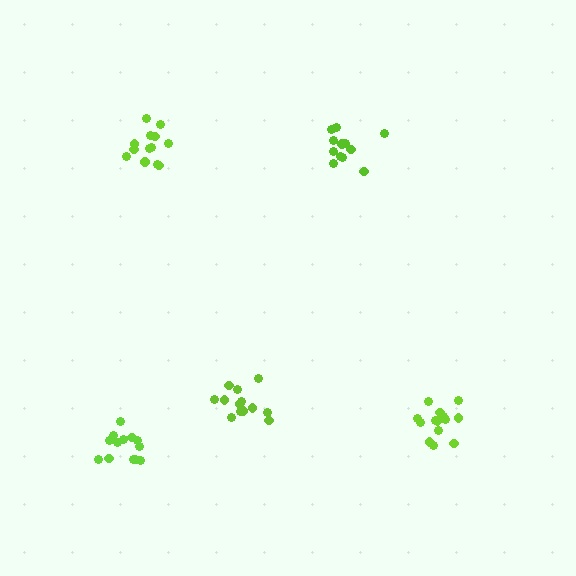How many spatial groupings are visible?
There are 5 spatial groupings.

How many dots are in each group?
Group 1: 13 dots, Group 2: 13 dots, Group 3: 13 dots, Group 4: 13 dots, Group 5: 14 dots (66 total).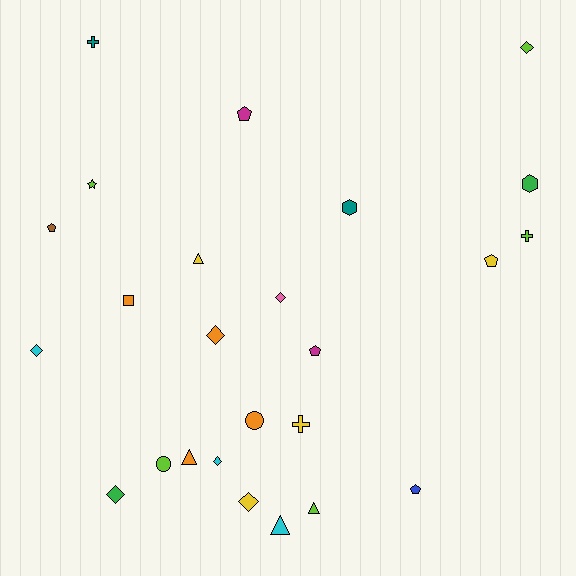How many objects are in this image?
There are 25 objects.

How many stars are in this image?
There is 1 star.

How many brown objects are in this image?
There is 1 brown object.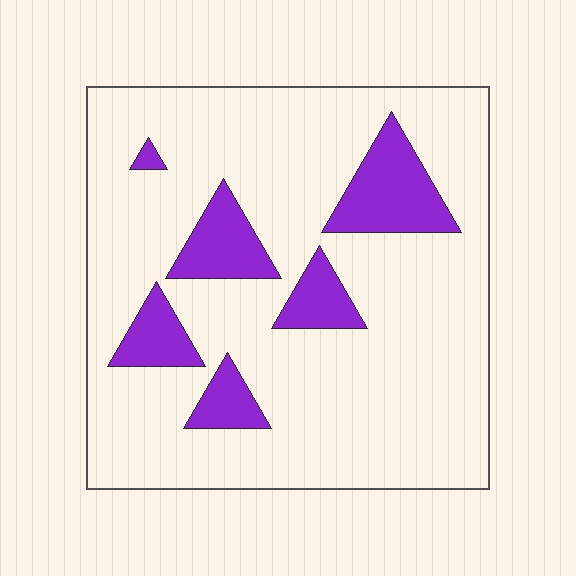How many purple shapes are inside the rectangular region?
6.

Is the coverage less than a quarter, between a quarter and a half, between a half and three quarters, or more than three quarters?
Less than a quarter.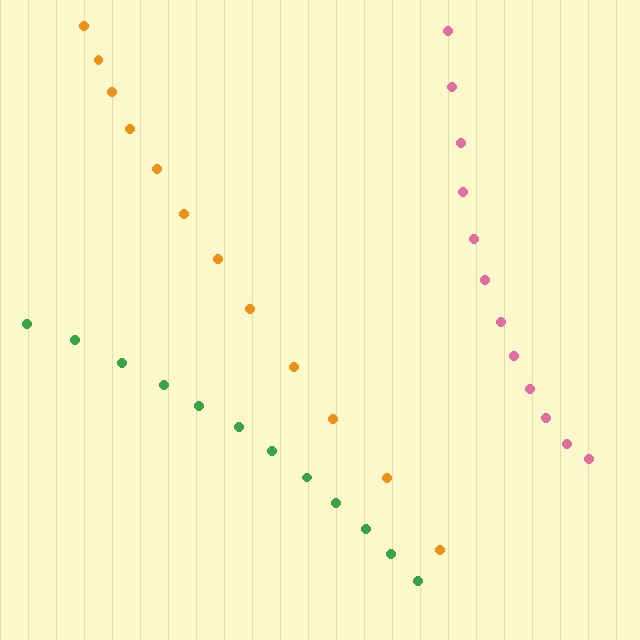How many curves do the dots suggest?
There are 3 distinct paths.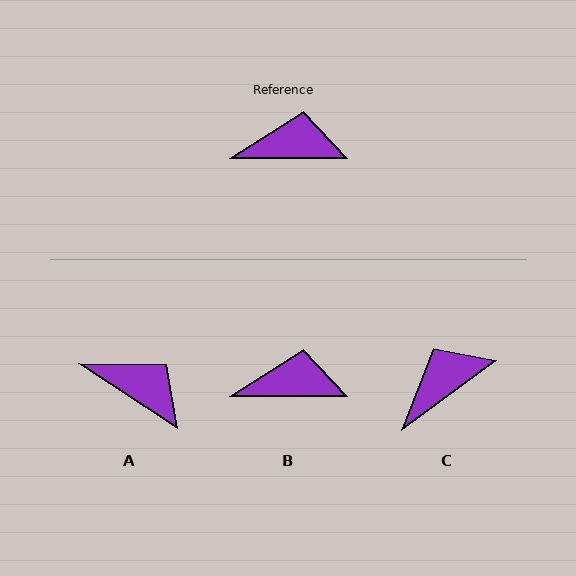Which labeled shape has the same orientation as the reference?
B.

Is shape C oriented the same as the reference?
No, it is off by about 36 degrees.